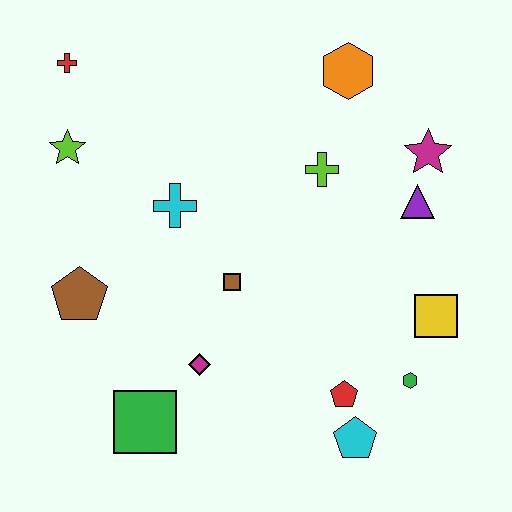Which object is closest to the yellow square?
The green hexagon is closest to the yellow square.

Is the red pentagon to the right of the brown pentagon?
Yes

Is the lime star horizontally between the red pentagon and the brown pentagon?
No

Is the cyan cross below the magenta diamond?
No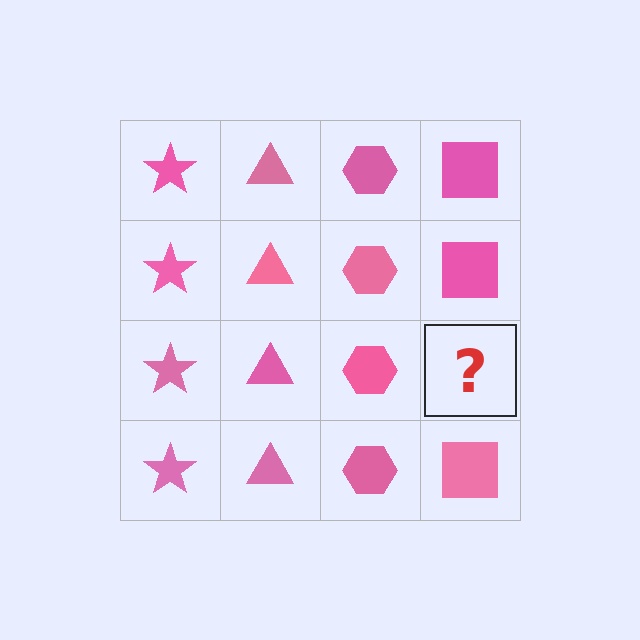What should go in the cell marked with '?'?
The missing cell should contain a pink square.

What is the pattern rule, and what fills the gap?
The rule is that each column has a consistent shape. The gap should be filled with a pink square.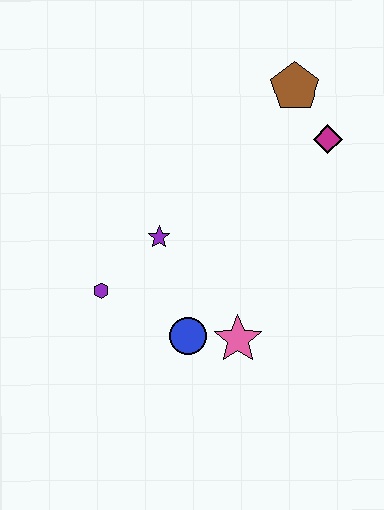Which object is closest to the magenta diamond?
The brown pentagon is closest to the magenta diamond.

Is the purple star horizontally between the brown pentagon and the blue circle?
No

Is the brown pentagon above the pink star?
Yes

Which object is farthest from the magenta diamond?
The purple hexagon is farthest from the magenta diamond.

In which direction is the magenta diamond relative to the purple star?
The magenta diamond is to the right of the purple star.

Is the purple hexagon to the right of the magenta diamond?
No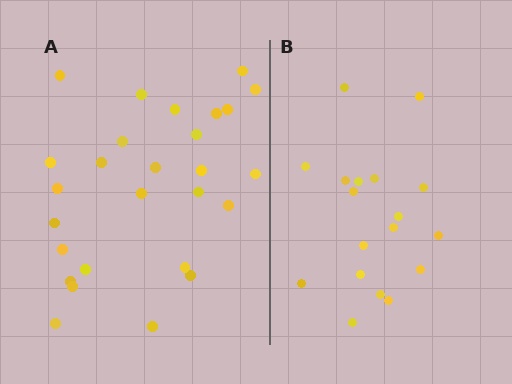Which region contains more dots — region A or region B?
Region A (the left region) has more dots.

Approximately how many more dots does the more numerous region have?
Region A has roughly 8 or so more dots than region B.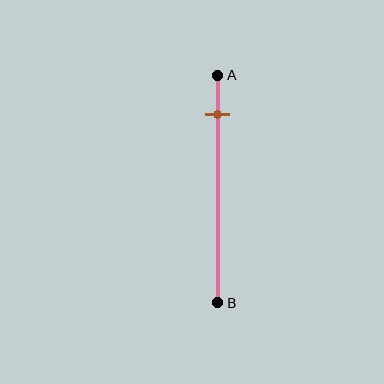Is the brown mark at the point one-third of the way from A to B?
No, the mark is at about 15% from A, not at the 33% one-third point.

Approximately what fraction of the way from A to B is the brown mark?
The brown mark is approximately 15% of the way from A to B.